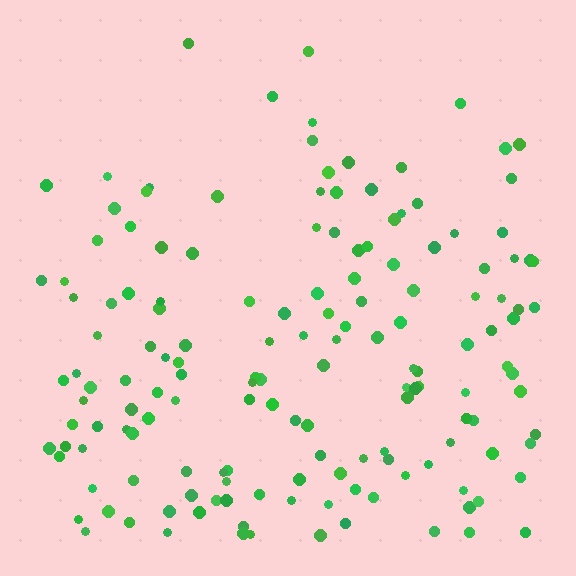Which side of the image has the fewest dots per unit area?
The top.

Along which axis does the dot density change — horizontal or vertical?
Vertical.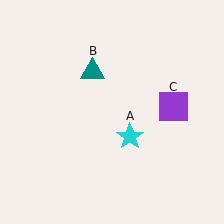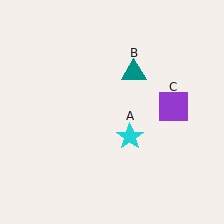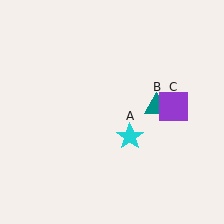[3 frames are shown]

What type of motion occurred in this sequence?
The teal triangle (object B) rotated clockwise around the center of the scene.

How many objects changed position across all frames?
1 object changed position: teal triangle (object B).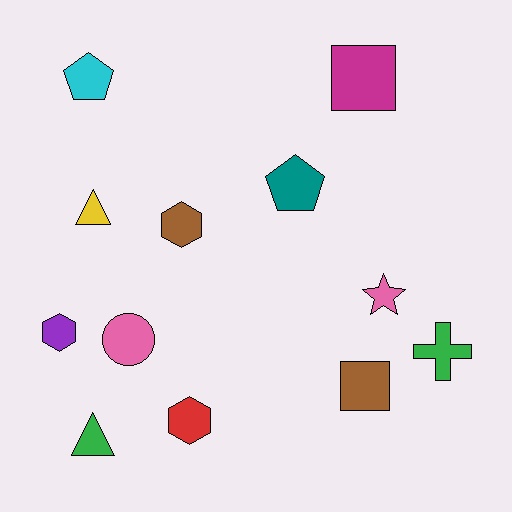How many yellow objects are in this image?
There is 1 yellow object.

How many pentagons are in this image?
There are 2 pentagons.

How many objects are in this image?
There are 12 objects.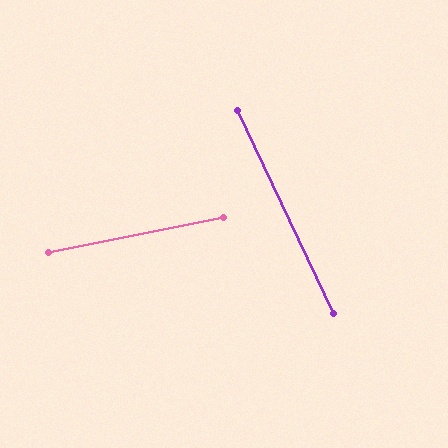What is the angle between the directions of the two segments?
Approximately 76 degrees.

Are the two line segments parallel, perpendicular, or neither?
Neither parallel nor perpendicular — they differ by about 76°.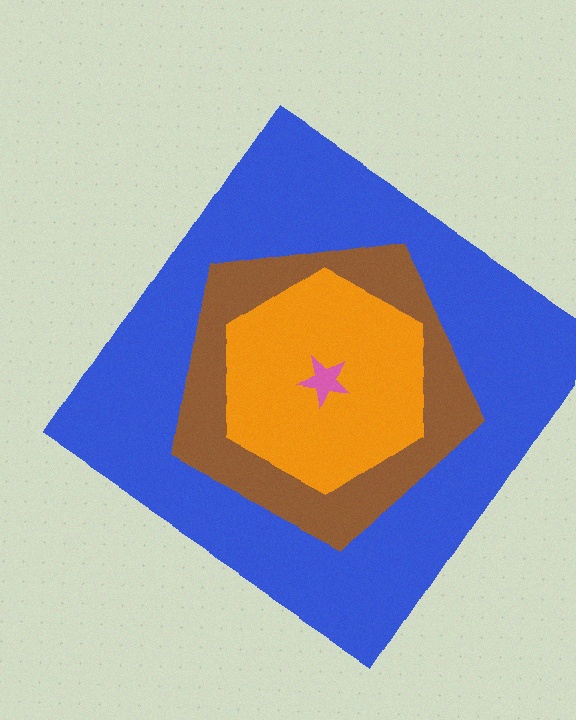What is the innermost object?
The pink star.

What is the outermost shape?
The blue diamond.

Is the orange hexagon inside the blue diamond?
Yes.